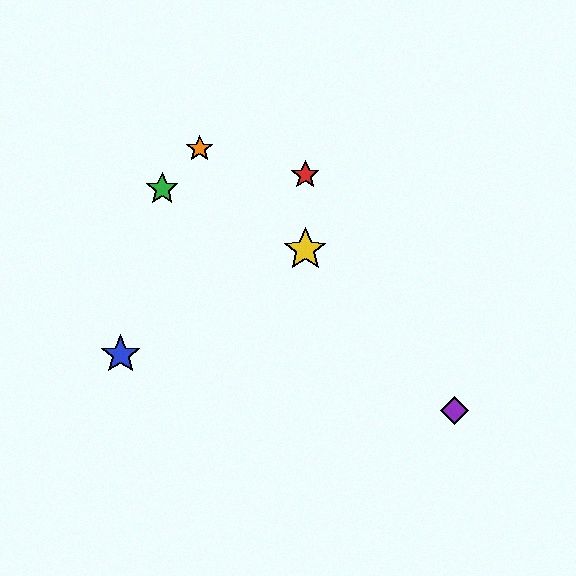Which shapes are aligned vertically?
The red star, the yellow star are aligned vertically.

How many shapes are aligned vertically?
2 shapes (the red star, the yellow star) are aligned vertically.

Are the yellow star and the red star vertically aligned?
Yes, both are at x≈305.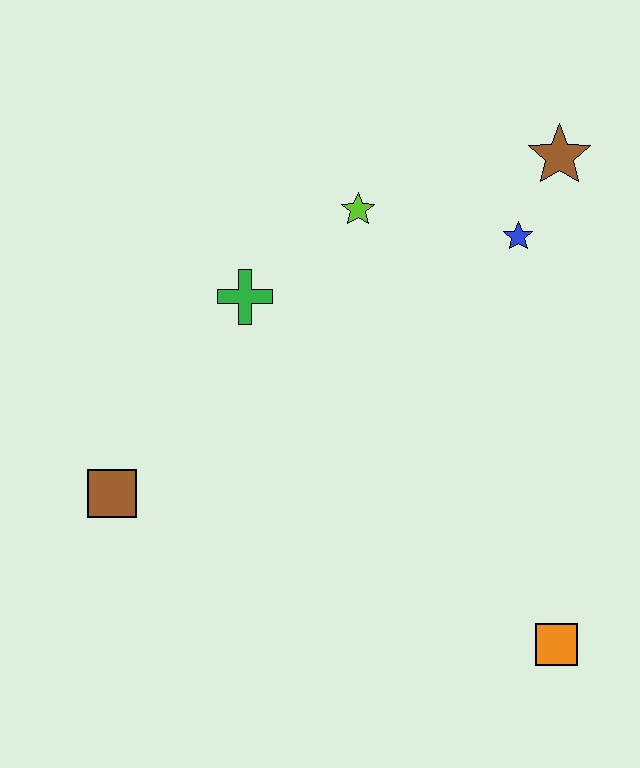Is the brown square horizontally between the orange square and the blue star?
No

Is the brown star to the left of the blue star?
No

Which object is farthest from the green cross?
The orange square is farthest from the green cross.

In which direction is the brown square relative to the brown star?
The brown square is to the left of the brown star.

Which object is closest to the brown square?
The green cross is closest to the brown square.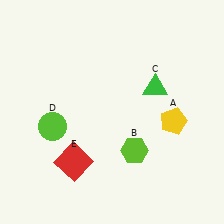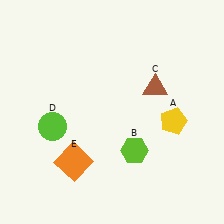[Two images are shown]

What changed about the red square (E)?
In Image 1, E is red. In Image 2, it changed to orange.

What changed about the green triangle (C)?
In Image 1, C is green. In Image 2, it changed to brown.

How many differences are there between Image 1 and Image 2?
There are 2 differences between the two images.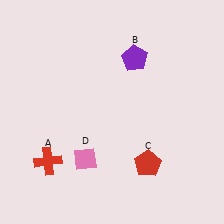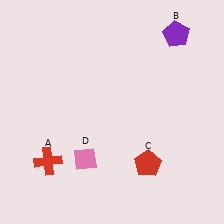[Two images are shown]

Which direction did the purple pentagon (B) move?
The purple pentagon (B) moved right.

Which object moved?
The purple pentagon (B) moved right.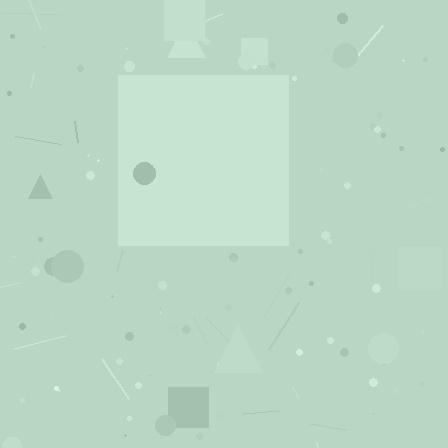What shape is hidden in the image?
A square is hidden in the image.